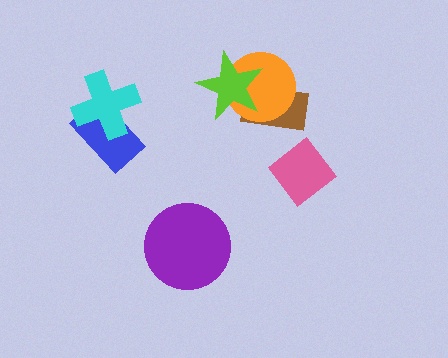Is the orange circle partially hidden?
Yes, it is partially covered by another shape.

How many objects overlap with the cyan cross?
1 object overlaps with the cyan cross.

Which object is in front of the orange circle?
The lime star is in front of the orange circle.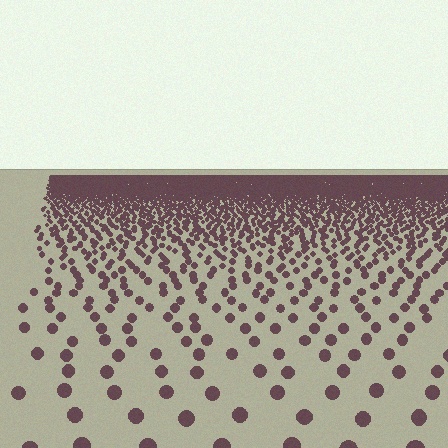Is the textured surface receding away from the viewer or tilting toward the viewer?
The surface is receding away from the viewer. Texture elements get smaller and denser toward the top.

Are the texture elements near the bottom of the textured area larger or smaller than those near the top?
Larger. Near the bottom, elements are closer to the viewer and appear at a bigger on-screen size.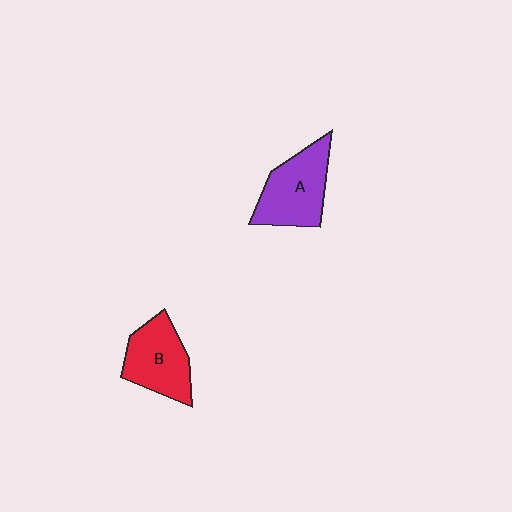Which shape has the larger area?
Shape A (purple).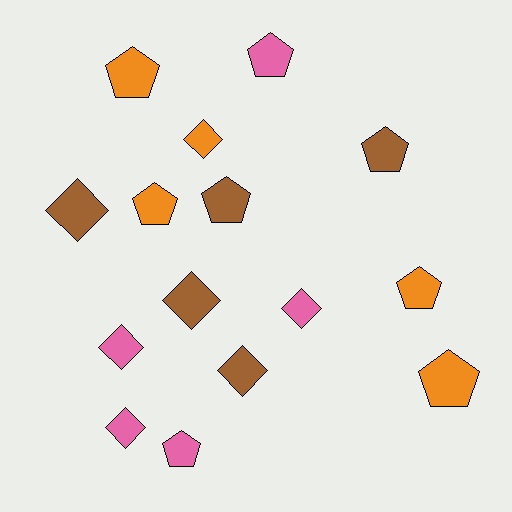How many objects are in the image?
There are 15 objects.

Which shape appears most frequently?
Pentagon, with 8 objects.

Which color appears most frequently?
Pink, with 5 objects.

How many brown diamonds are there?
There are 3 brown diamonds.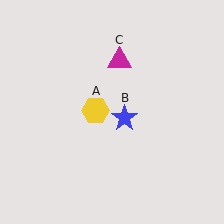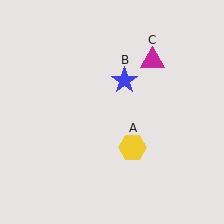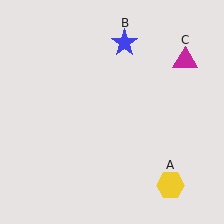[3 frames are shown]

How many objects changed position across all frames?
3 objects changed position: yellow hexagon (object A), blue star (object B), magenta triangle (object C).